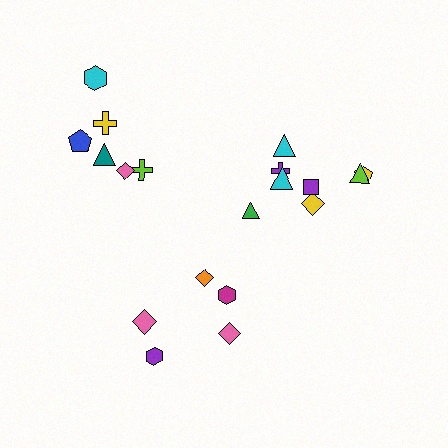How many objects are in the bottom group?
There are 5 objects.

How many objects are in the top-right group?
There are 8 objects.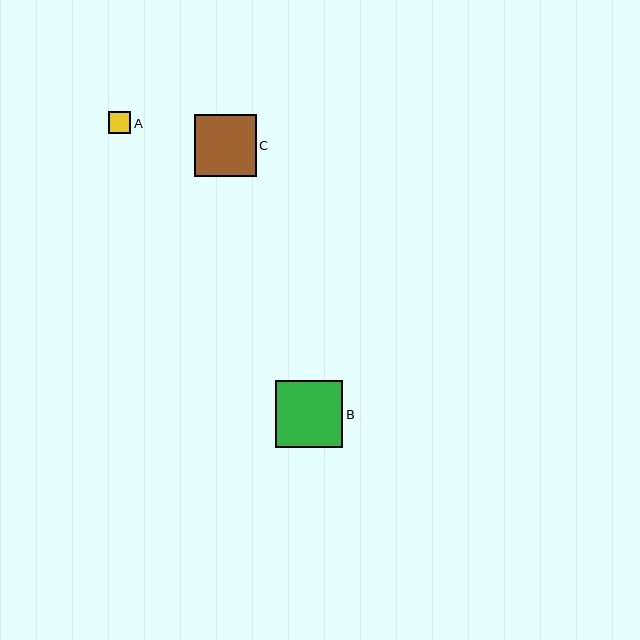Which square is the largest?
Square B is the largest with a size of approximately 67 pixels.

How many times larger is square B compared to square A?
Square B is approximately 3.0 times the size of square A.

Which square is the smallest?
Square A is the smallest with a size of approximately 22 pixels.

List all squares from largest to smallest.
From largest to smallest: B, C, A.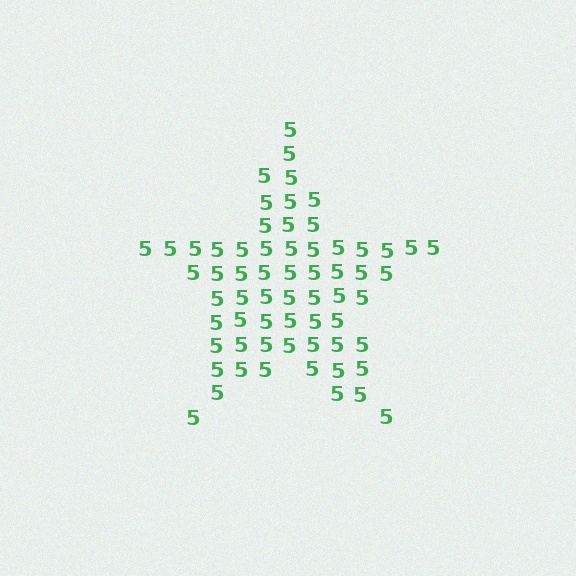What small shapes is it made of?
It is made of small digit 5's.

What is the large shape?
The large shape is a star.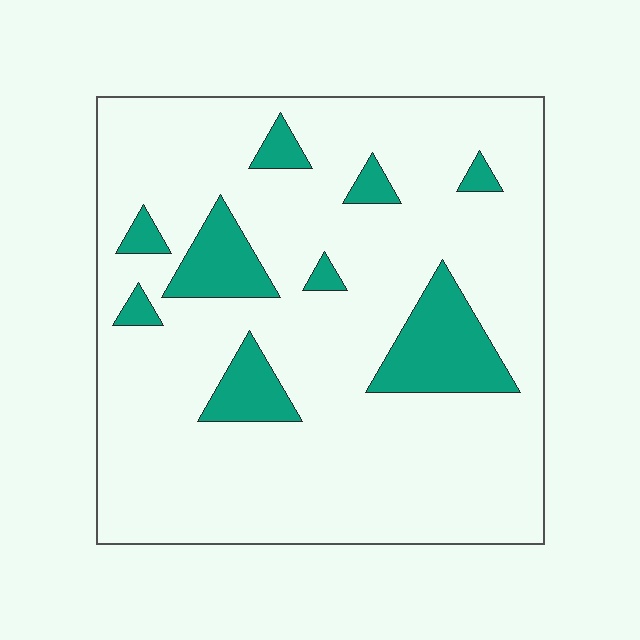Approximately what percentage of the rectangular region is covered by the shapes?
Approximately 15%.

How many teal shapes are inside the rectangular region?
9.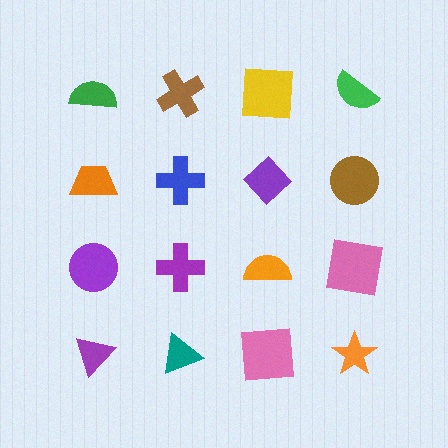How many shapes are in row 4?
4 shapes.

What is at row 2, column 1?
An orange trapezoid.